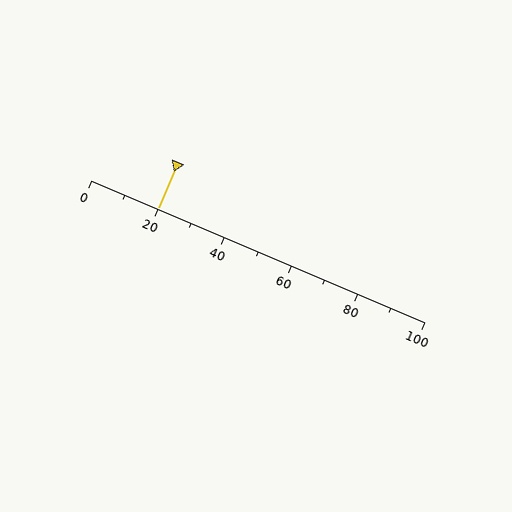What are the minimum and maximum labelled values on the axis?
The axis runs from 0 to 100.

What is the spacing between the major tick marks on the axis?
The major ticks are spaced 20 apart.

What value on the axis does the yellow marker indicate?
The marker indicates approximately 20.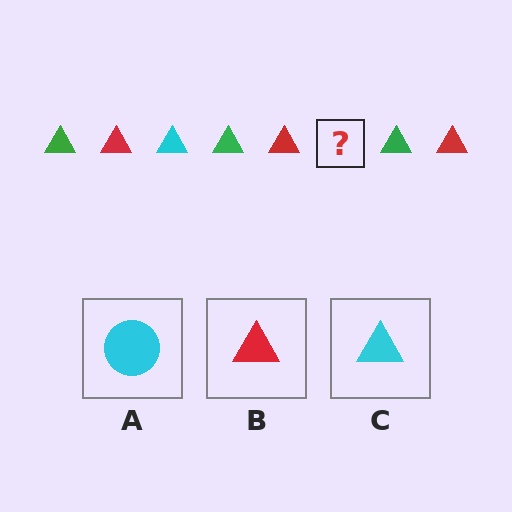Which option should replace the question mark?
Option C.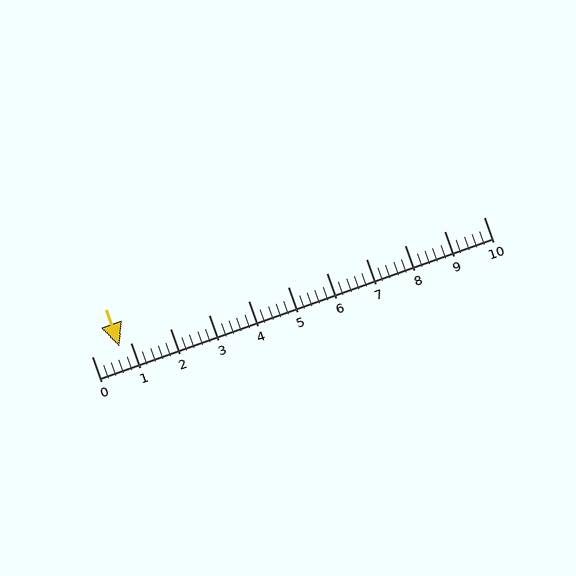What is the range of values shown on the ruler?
The ruler shows values from 0 to 10.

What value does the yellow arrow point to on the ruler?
The yellow arrow points to approximately 0.7.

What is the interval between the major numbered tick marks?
The major tick marks are spaced 1 units apart.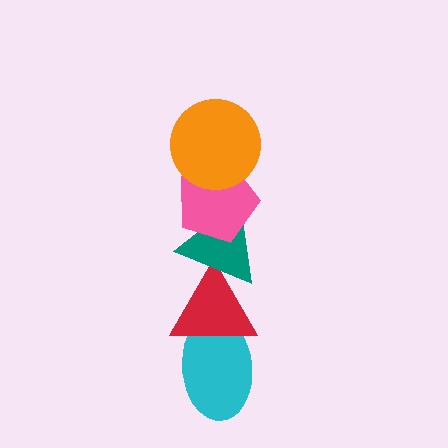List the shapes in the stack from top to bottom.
From top to bottom: the orange circle, the pink pentagon, the teal triangle, the red triangle, the cyan ellipse.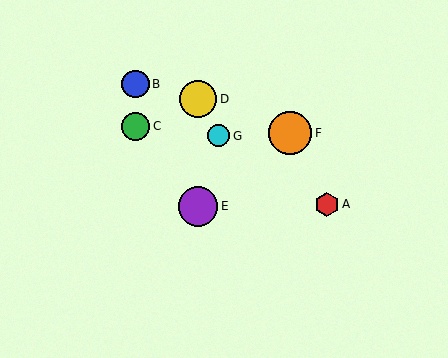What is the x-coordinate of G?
Object G is at x≈219.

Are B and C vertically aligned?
Yes, both are at x≈136.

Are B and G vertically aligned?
No, B is at x≈136 and G is at x≈219.